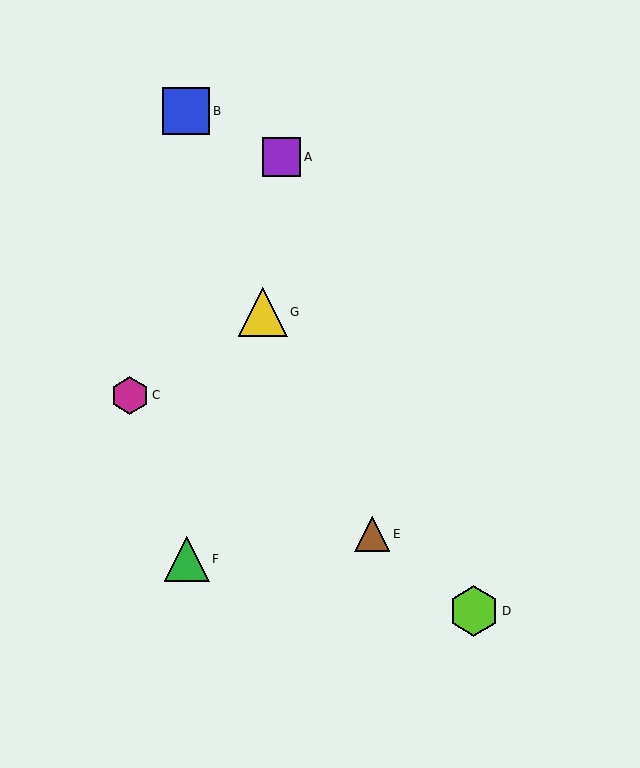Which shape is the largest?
The lime hexagon (labeled D) is the largest.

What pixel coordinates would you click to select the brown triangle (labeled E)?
Click at (372, 534) to select the brown triangle E.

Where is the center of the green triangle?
The center of the green triangle is at (187, 559).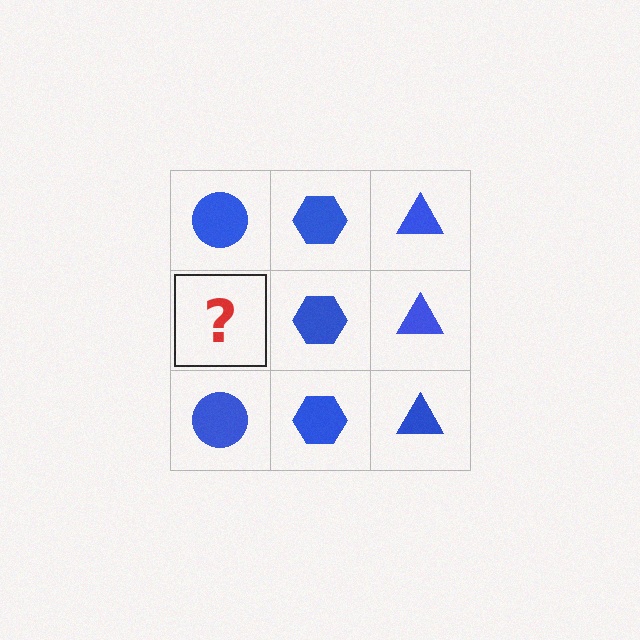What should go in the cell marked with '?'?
The missing cell should contain a blue circle.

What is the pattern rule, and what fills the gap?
The rule is that each column has a consistent shape. The gap should be filled with a blue circle.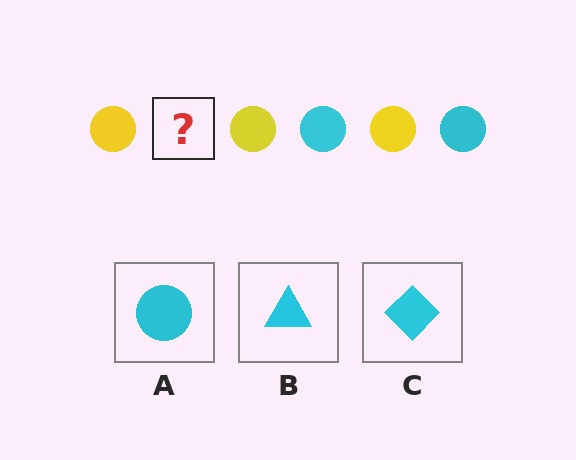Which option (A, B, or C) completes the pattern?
A.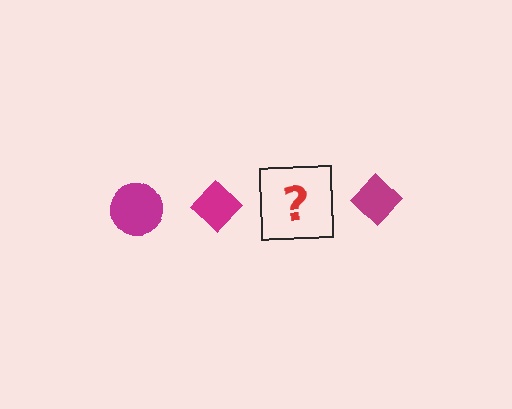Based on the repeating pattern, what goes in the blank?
The blank should be a magenta circle.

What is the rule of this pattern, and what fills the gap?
The rule is that the pattern cycles through circle, diamond shapes in magenta. The gap should be filled with a magenta circle.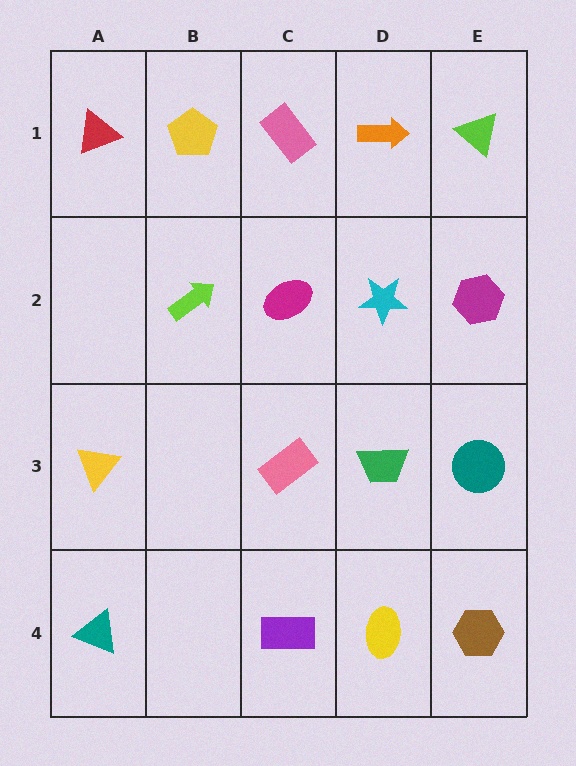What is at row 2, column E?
A magenta hexagon.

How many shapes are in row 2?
4 shapes.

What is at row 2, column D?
A cyan star.